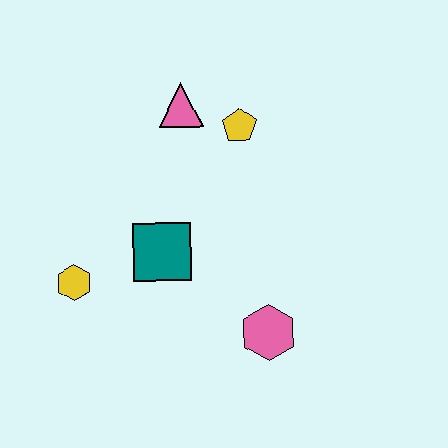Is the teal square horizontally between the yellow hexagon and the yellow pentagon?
Yes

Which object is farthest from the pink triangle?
The pink hexagon is farthest from the pink triangle.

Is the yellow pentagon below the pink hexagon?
No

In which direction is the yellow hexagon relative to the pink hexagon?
The yellow hexagon is to the left of the pink hexagon.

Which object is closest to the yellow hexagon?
The teal square is closest to the yellow hexagon.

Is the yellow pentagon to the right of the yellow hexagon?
Yes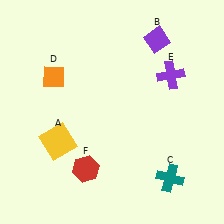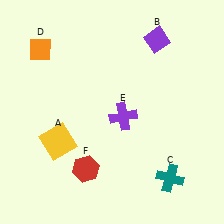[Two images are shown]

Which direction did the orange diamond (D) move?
The orange diamond (D) moved up.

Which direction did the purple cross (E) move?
The purple cross (E) moved left.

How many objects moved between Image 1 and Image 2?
2 objects moved between the two images.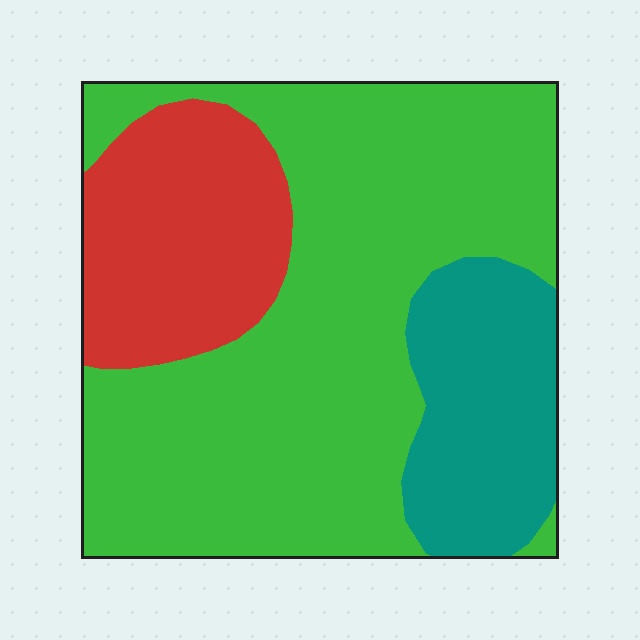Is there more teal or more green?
Green.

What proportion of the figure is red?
Red takes up about one fifth (1/5) of the figure.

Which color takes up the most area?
Green, at roughly 60%.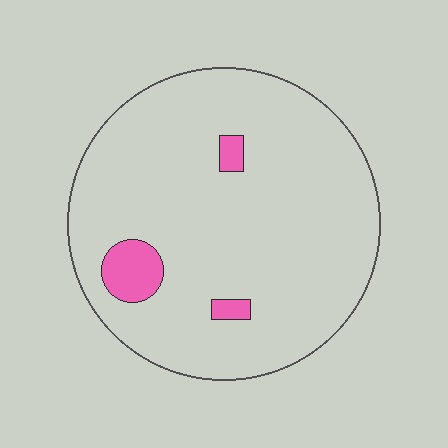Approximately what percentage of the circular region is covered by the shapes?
Approximately 5%.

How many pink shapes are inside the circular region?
3.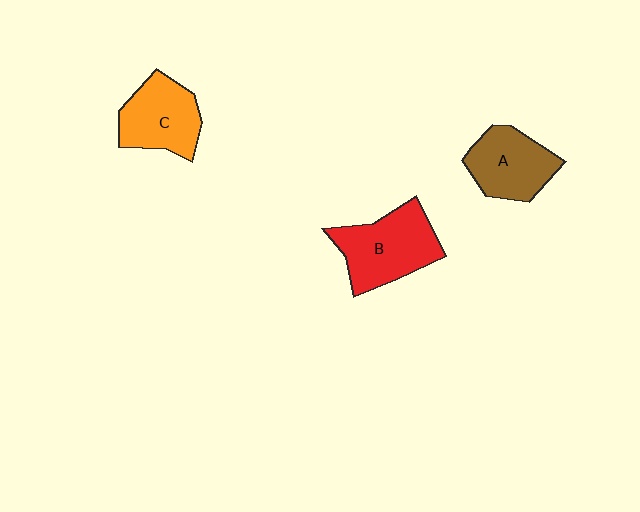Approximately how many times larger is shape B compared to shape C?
Approximately 1.2 times.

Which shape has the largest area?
Shape B (red).